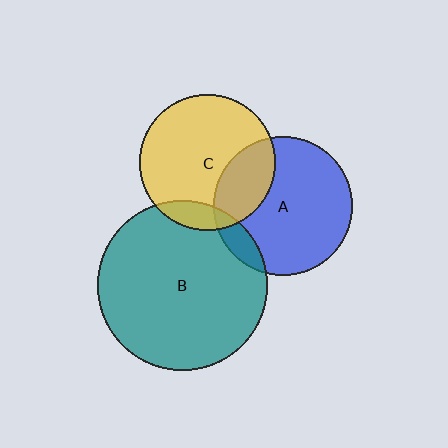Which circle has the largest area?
Circle B (teal).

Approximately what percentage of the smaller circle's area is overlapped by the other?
Approximately 25%.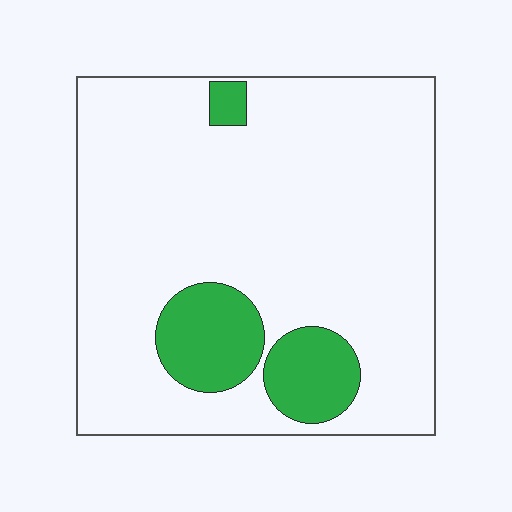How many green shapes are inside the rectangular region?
3.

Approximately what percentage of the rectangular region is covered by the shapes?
Approximately 15%.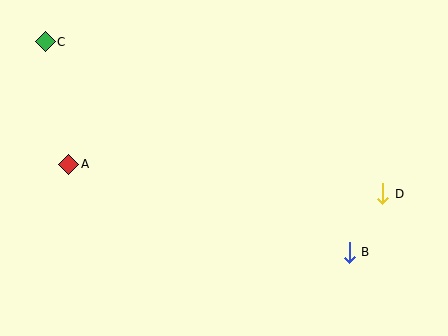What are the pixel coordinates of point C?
Point C is at (45, 42).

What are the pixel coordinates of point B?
Point B is at (349, 252).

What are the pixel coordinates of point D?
Point D is at (383, 194).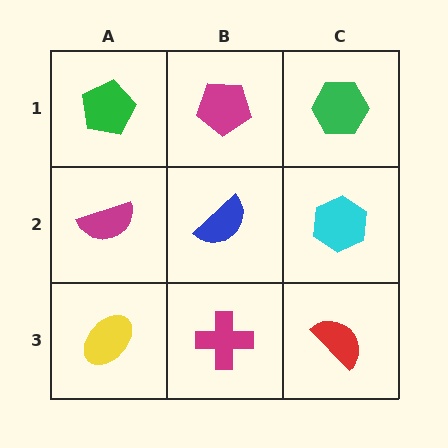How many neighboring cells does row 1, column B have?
3.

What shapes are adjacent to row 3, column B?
A blue semicircle (row 2, column B), a yellow ellipse (row 3, column A), a red semicircle (row 3, column C).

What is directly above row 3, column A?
A magenta semicircle.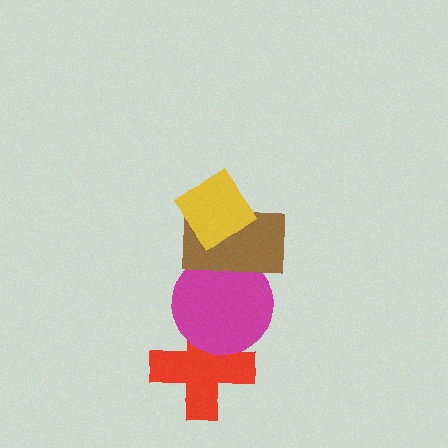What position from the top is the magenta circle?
The magenta circle is 3rd from the top.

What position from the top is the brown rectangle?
The brown rectangle is 2nd from the top.